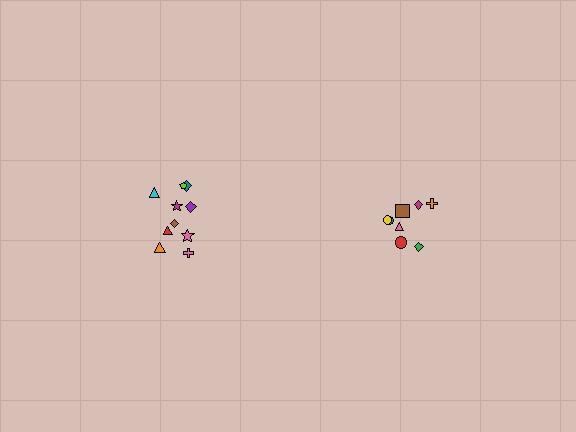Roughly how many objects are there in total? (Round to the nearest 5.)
Roughly 20 objects in total.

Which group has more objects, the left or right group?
The left group.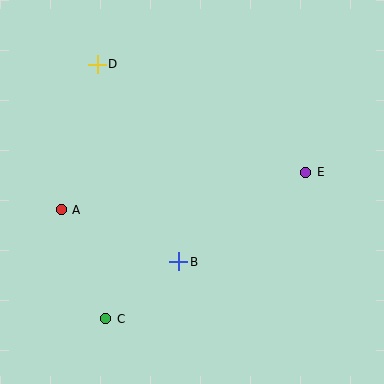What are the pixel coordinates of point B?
Point B is at (179, 262).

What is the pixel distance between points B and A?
The distance between B and A is 128 pixels.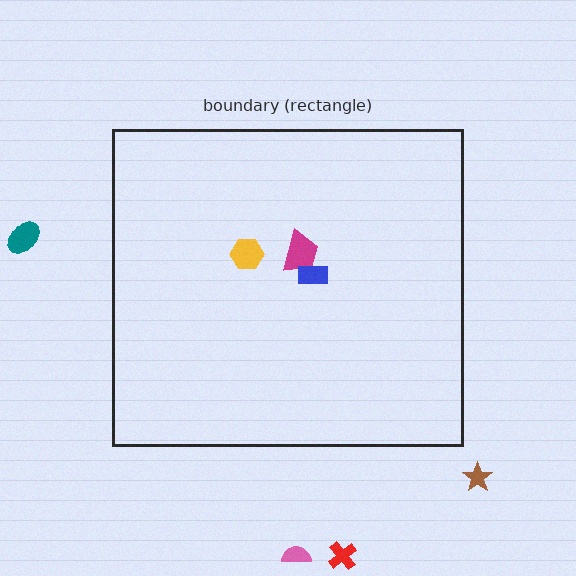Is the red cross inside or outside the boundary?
Outside.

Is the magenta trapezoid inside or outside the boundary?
Inside.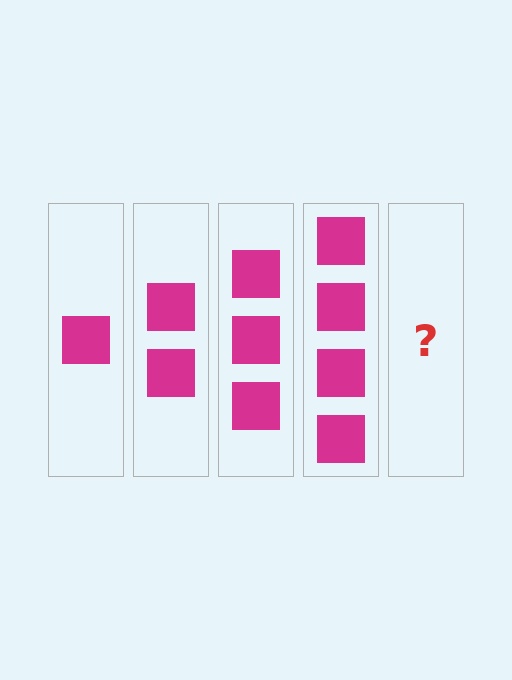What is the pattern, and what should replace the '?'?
The pattern is that each step adds one more square. The '?' should be 5 squares.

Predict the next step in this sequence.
The next step is 5 squares.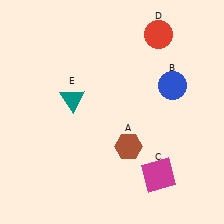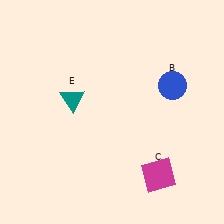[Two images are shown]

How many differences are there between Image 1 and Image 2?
There are 2 differences between the two images.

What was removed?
The red circle (D), the brown hexagon (A) were removed in Image 2.